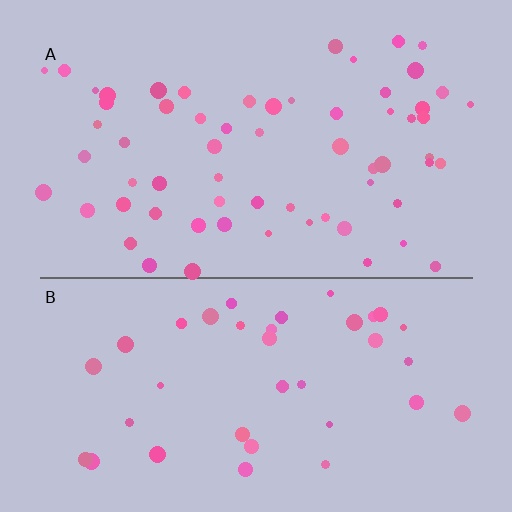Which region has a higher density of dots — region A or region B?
A (the top).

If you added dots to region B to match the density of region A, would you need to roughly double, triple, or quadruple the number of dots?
Approximately double.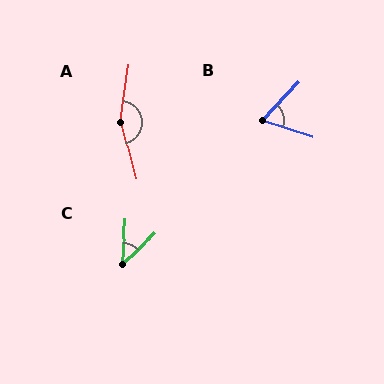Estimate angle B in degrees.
Approximately 65 degrees.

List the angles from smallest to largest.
C (44°), B (65°), A (158°).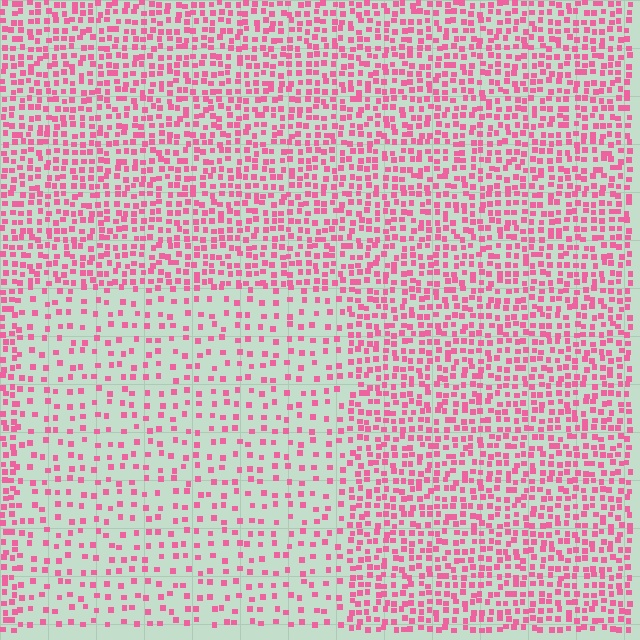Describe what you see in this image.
The image contains small pink elements arranged at two different densities. A rectangle-shaped region is visible where the elements are less densely packed than the surrounding area.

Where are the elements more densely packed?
The elements are more densely packed outside the rectangle boundary.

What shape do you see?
I see a rectangle.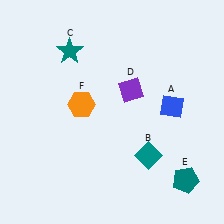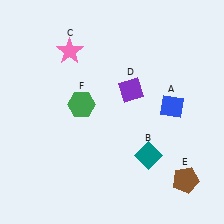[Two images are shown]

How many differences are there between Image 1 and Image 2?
There are 3 differences between the two images.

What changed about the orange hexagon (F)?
In Image 1, F is orange. In Image 2, it changed to green.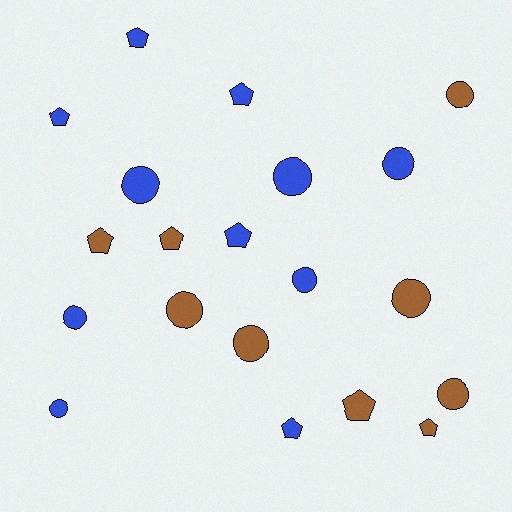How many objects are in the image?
There are 20 objects.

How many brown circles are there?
There are 5 brown circles.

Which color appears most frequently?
Blue, with 11 objects.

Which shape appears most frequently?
Circle, with 11 objects.